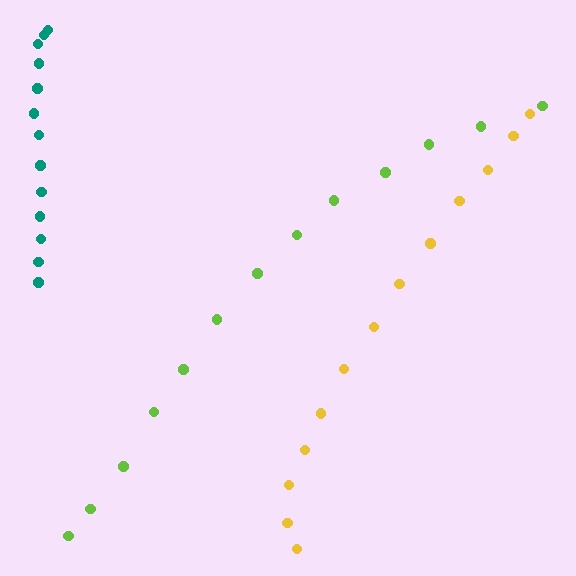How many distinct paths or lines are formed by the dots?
There are 3 distinct paths.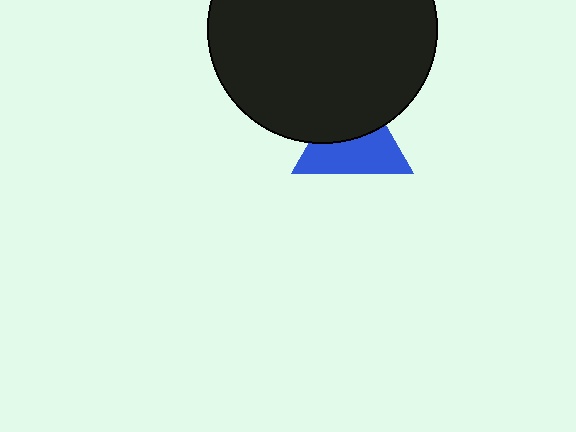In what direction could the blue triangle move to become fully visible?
The blue triangle could move down. That would shift it out from behind the black circle entirely.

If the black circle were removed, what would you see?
You would see the complete blue triangle.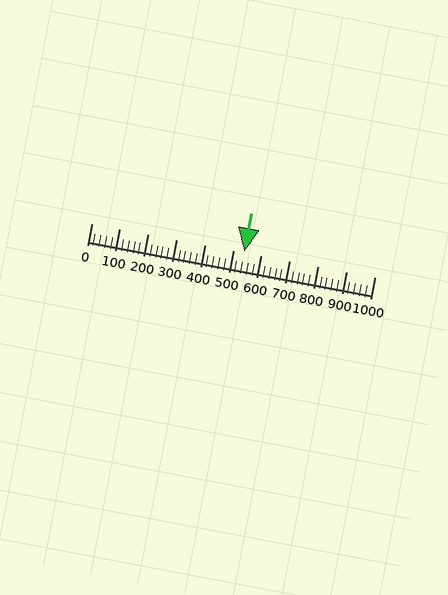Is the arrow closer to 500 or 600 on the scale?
The arrow is closer to 500.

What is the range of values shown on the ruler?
The ruler shows values from 0 to 1000.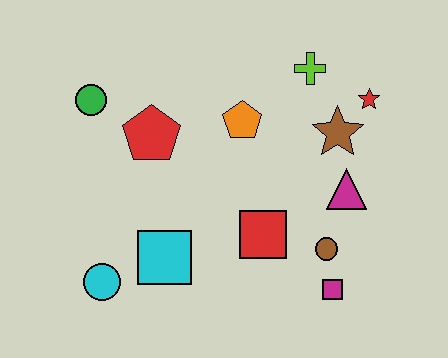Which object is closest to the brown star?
The red star is closest to the brown star.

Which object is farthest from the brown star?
The cyan circle is farthest from the brown star.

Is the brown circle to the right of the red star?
No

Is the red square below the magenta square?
No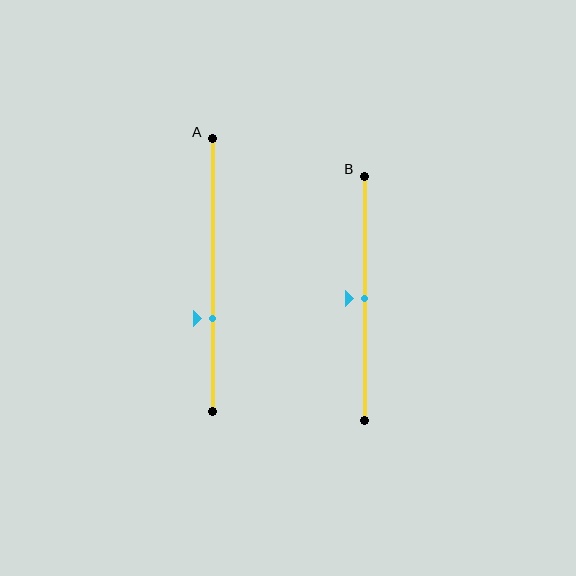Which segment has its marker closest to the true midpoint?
Segment B has its marker closest to the true midpoint.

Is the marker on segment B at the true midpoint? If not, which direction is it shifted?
Yes, the marker on segment B is at the true midpoint.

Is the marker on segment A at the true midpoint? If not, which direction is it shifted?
No, the marker on segment A is shifted downward by about 16% of the segment length.